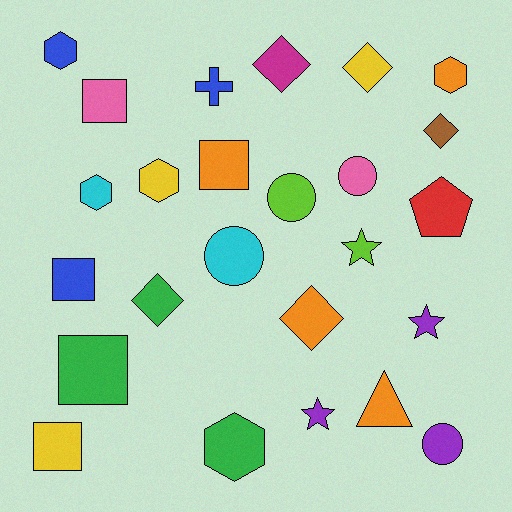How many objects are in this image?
There are 25 objects.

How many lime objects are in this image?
There are 2 lime objects.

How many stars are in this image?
There are 3 stars.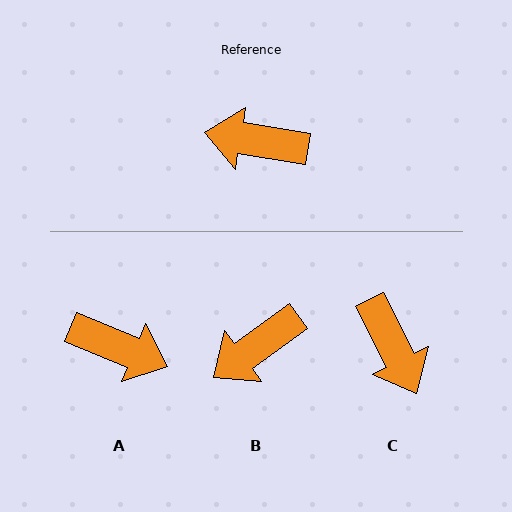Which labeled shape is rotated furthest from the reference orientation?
A, about 167 degrees away.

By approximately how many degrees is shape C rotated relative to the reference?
Approximately 126 degrees counter-clockwise.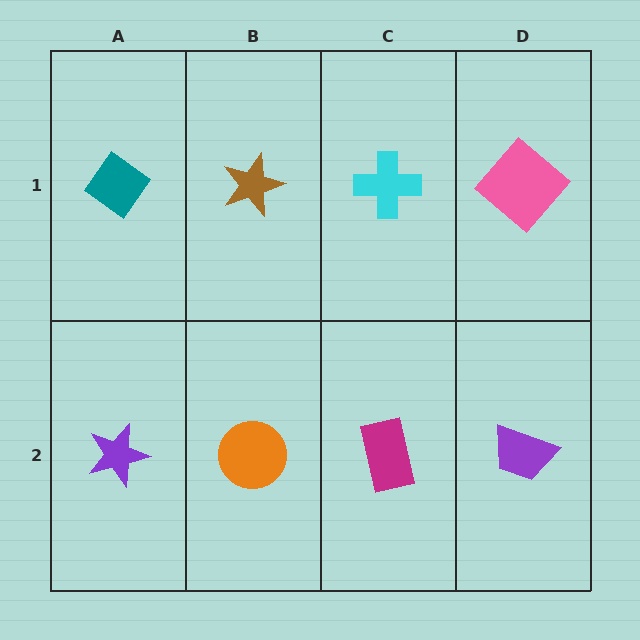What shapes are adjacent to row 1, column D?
A purple trapezoid (row 2, column D), a cyan cross (row 1, column C).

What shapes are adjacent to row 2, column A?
A teal diamond (row 1, column A), an orange circle (row 2, column B).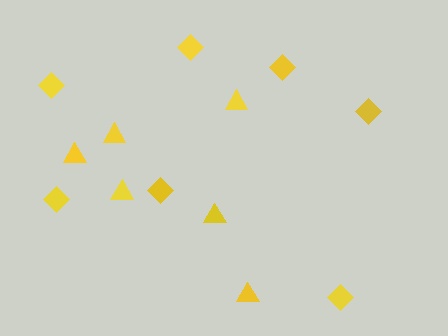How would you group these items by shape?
There are 2 groups: one group of triangles (6) and one group of diamonds (7).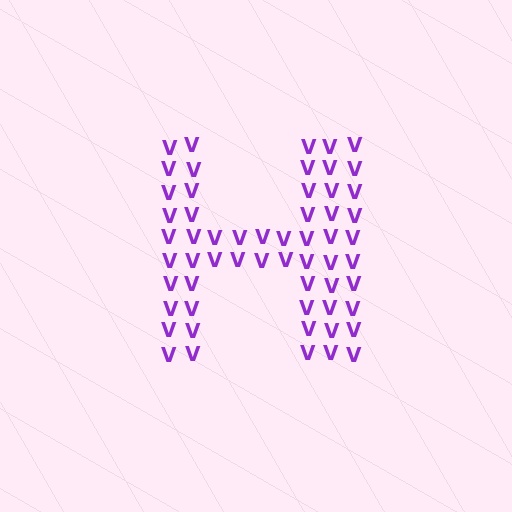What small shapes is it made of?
It is made of small letter V's.